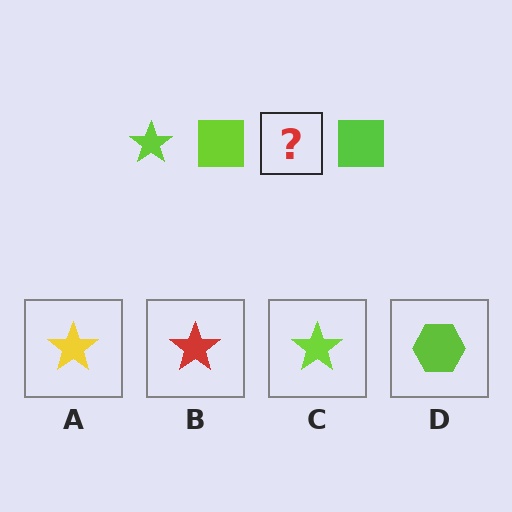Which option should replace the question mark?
Option C.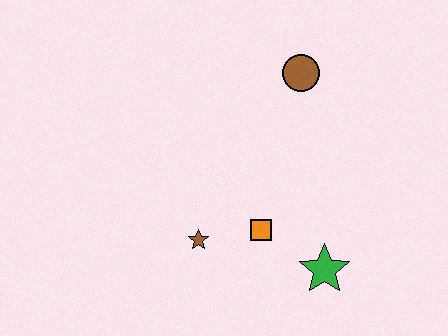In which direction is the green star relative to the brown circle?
The green star is below the brown circle.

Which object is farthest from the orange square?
The brown circle is farthest from the orange square.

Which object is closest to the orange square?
The brown star is closest to the orange square.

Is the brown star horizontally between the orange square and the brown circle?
No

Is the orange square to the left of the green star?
Yes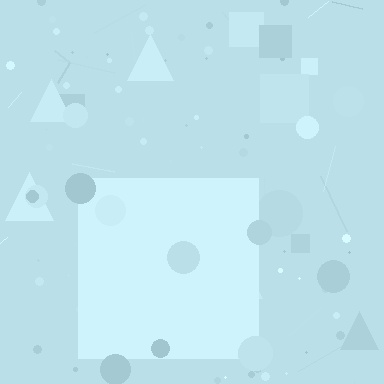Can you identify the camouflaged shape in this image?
The camouflaged shape is a square.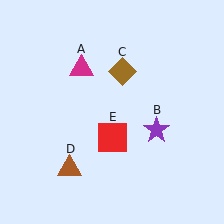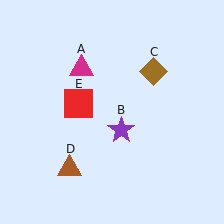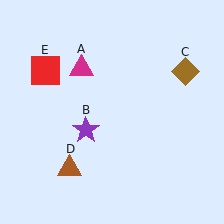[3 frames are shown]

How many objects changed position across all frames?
3 objects changed position: purple star (object B), brown diamond (object C), red square (object E).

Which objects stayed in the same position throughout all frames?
Magenta triangle (object A) and brown triangle (object D) remained stationary.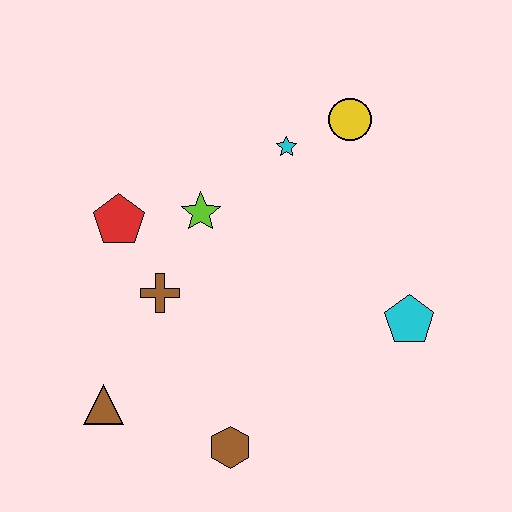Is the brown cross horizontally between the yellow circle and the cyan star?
No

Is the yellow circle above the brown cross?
Yes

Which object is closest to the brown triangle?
The brown cross is closest to the brown triangle.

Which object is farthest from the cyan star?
The brown triangle is farthest from the cyan star.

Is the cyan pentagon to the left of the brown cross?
No